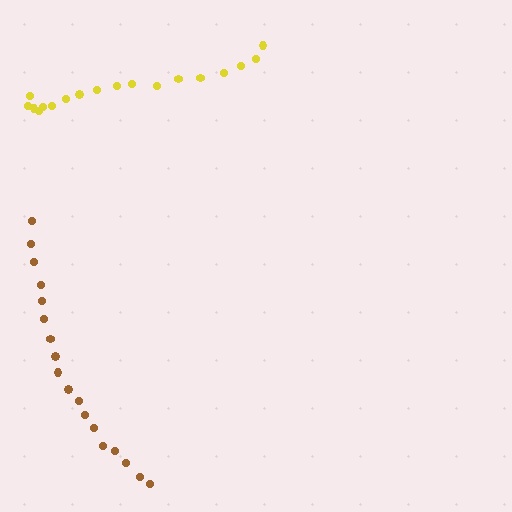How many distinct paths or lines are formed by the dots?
There are 2 distinct paths.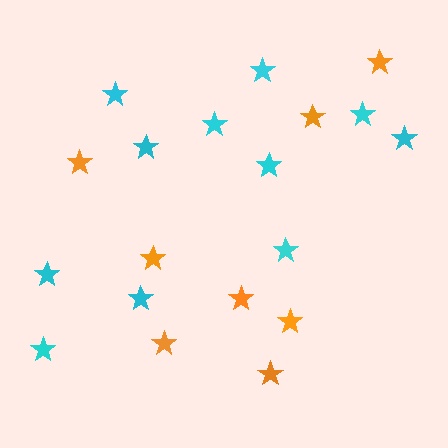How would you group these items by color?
There are 2 groups: one group of orange stars (8) and one group of cyan stars (11).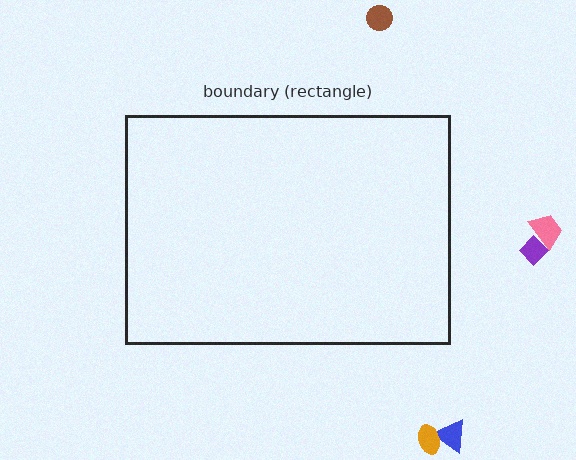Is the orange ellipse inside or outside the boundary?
Outside.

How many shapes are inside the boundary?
0 inside, 5 outside.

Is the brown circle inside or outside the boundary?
Outside.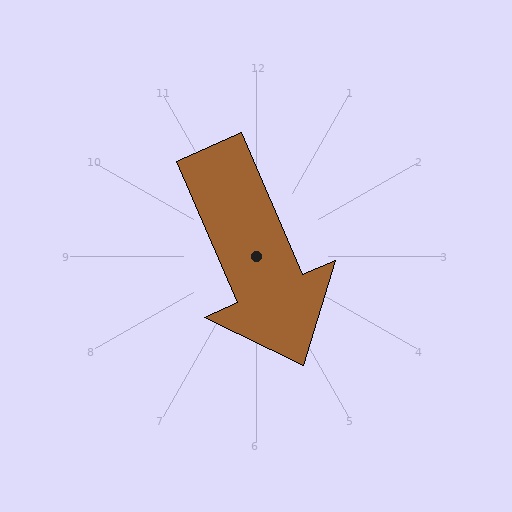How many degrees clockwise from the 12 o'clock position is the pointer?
Approximately 157 degrees.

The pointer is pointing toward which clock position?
Roughly 5 o'clock.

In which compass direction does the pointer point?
Southeast.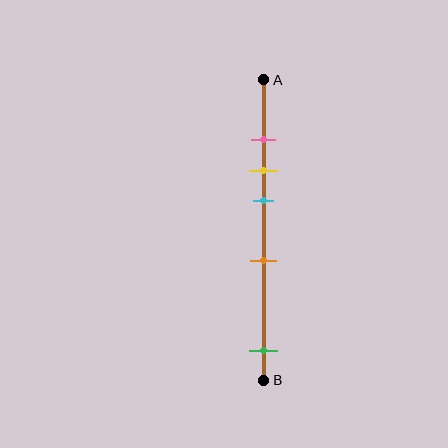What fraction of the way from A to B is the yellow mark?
The yellow mark is approximately 30% (0.3) of the way from A to B.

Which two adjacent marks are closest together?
The pink and yellow marks are the closest adjacent pair.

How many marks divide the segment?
There are 5 marks dividing the segment.